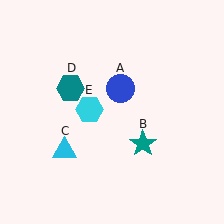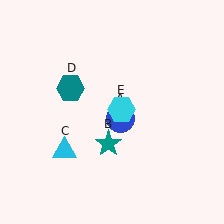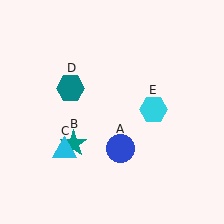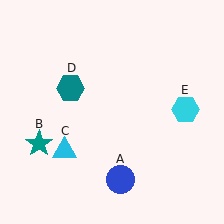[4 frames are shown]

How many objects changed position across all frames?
3 objects changed position: blue circle (object A), teal star (object B), cyan hexagon (object E).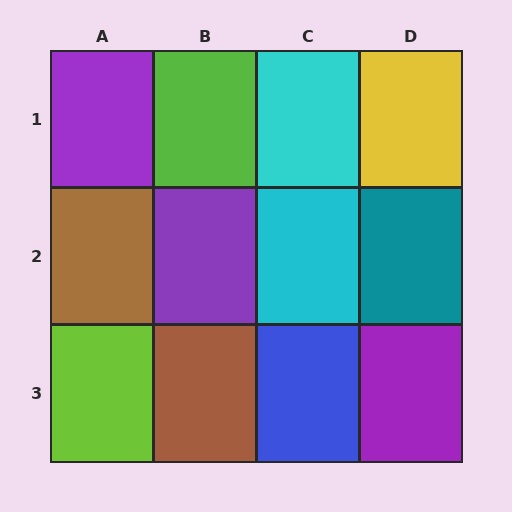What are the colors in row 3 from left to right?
Lime, brown, blue, purple.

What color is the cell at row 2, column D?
Teal.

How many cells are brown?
2 cells are brown.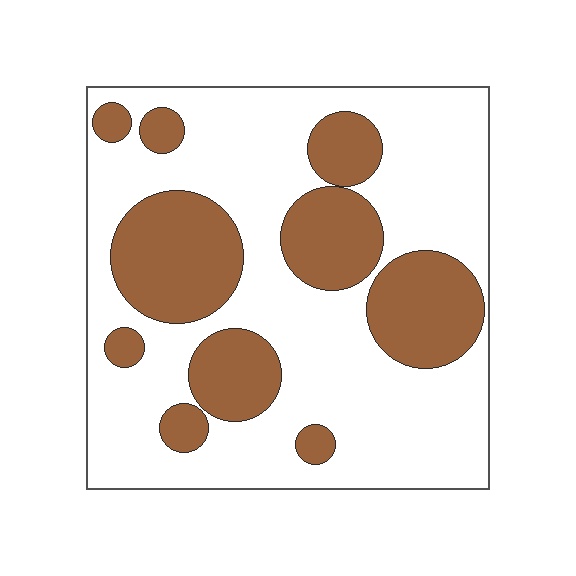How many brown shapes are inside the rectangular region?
10.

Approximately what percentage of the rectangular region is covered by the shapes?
Approximately 30%.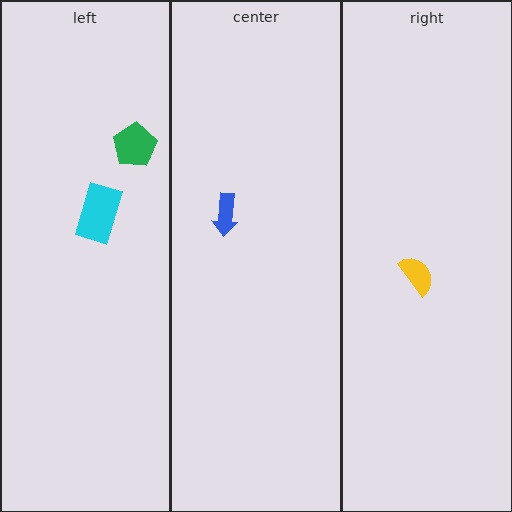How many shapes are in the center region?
1.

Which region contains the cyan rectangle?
The left region.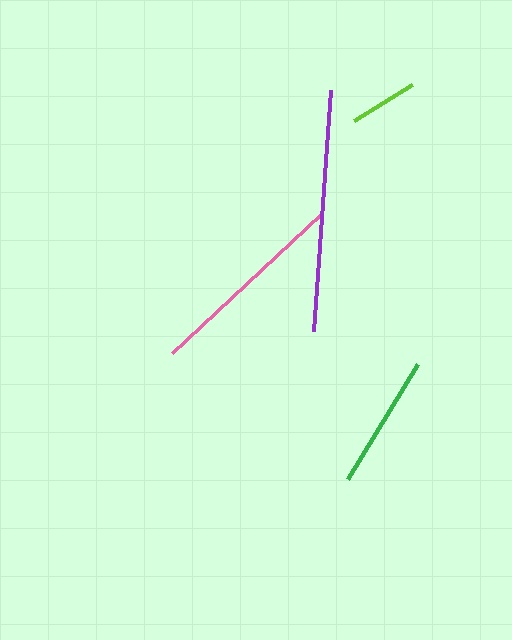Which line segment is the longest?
The purple line is the longest at approximately 241 pixels.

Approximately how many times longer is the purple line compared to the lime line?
The purple line is approximately 3.5 times the length of the lime line.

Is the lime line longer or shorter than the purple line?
The purple line is longer than the lime line.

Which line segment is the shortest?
The lime line is the shortest at approximately 68 pixels.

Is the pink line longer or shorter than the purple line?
The purple line is longer than the pink line.